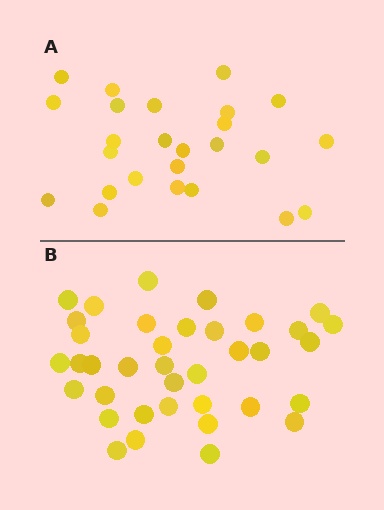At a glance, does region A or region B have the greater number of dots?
Region B (the bottom region) has more dots.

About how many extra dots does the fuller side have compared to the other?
Region B has roughly 12 or so more dots than region A.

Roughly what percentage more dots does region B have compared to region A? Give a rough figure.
About 50% more.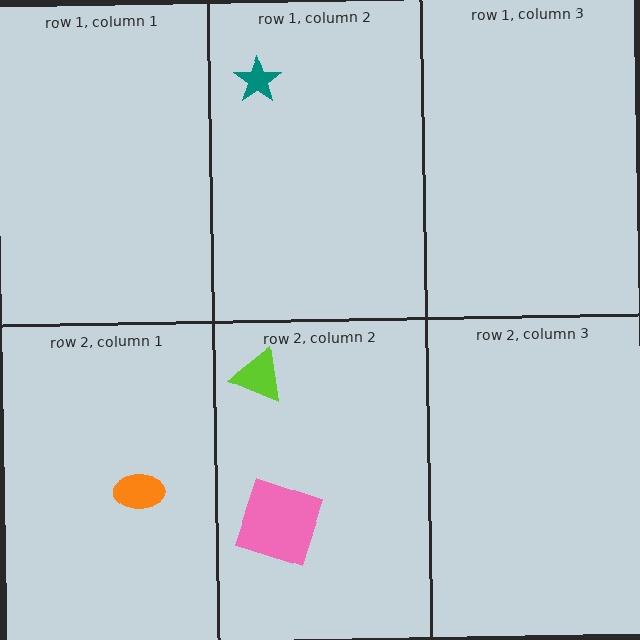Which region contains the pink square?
The row 2, column 2 region.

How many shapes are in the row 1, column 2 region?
1.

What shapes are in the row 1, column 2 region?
The teal star.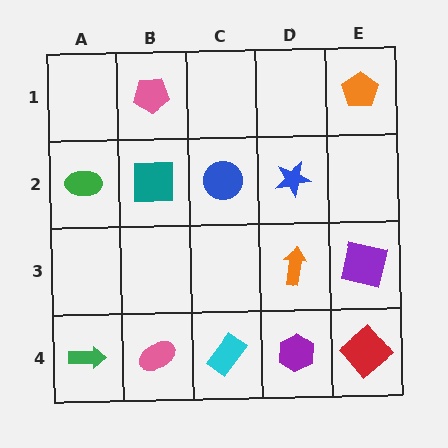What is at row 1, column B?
A pink pentagon.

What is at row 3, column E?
A purple square.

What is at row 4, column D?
A purple hexagon.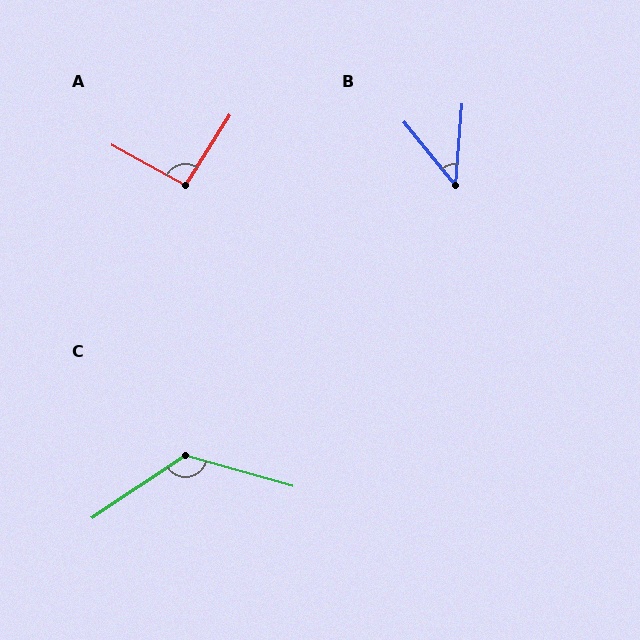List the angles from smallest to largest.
B (44°), A (94°), C (131°).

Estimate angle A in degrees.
Approximately 94 degrees.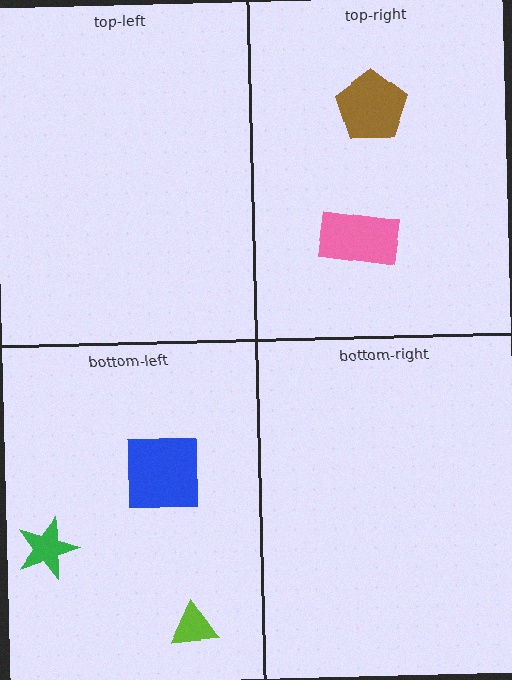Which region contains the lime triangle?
The bottom-left region.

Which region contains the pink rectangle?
The top-right region.